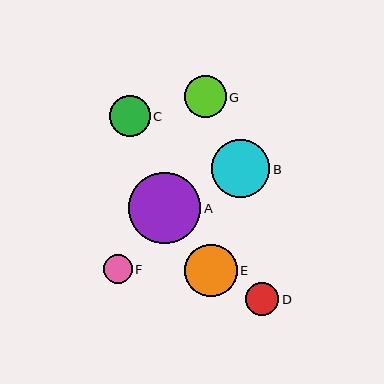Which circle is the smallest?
Circle F is the smallest with a size of approximately 29 pixels.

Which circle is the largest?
Circle A is the largest with a size of approximately 72 pixels.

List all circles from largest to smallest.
From largest to smallest: A, B, E, G, C, D, F.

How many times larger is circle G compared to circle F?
Circle G is approximately 1.4 times the size of circle F.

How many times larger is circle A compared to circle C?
Circle A is approximately 1.7 times the size of circle C.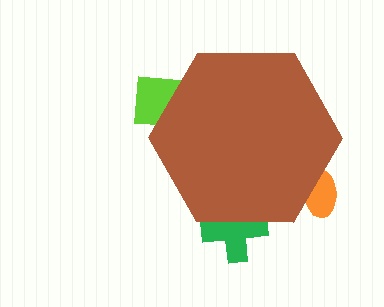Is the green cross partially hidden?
Yes, the green cross is partially hidden behind the brown hexagon.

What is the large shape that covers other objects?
A brown hexagon.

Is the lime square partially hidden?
Yes, the lime square is partially hidden behind the brown hexagon.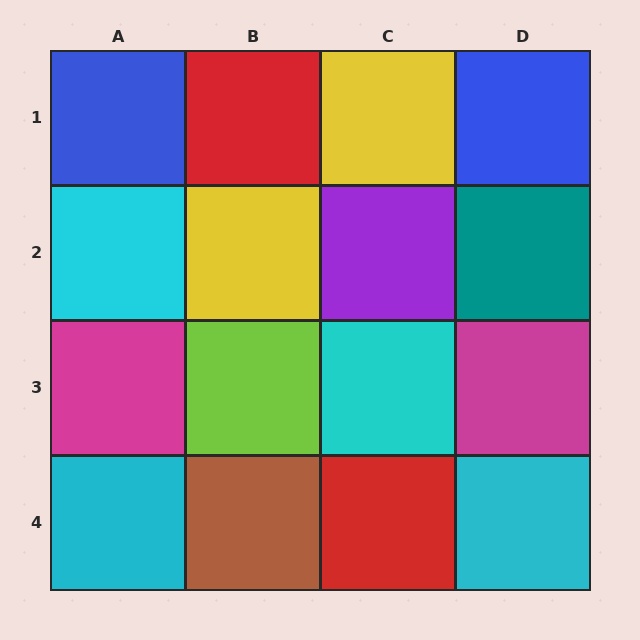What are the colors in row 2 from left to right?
Cyan, yellow, purple, teal.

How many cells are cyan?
4 cells are cyan.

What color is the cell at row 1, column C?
Yellow.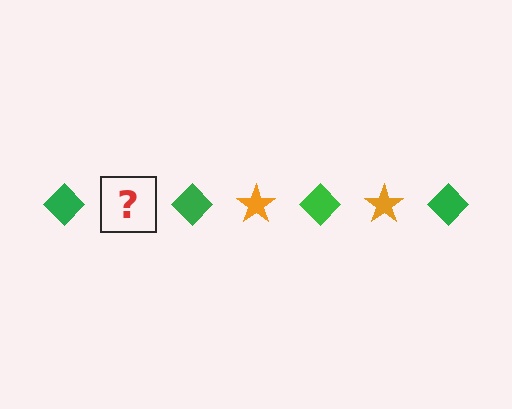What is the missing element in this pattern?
The missing element is an orange star.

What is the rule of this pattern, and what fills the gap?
The rule is that the pattern alternates between green diamond and orange star. The gap should be filled with an orange star.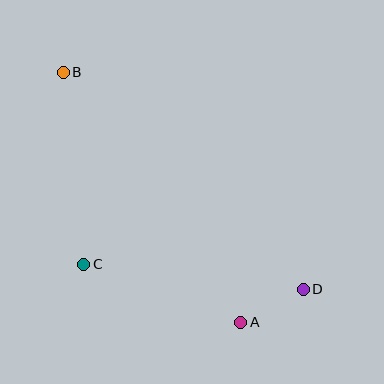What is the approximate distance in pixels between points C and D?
The distance between C and D is approximately 221 pixels.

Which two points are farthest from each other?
Points B and D are farthest from each other.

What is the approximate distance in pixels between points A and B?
The distance between A and B is approximately 307 pixels.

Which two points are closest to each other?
Points A and D are closest to each other.